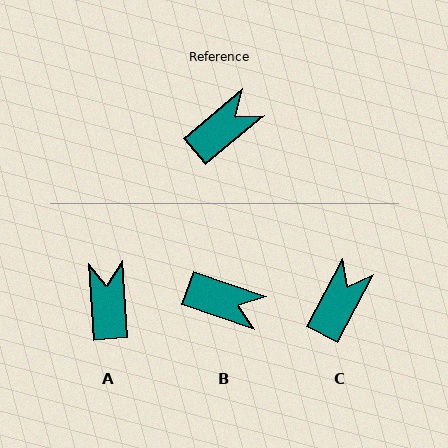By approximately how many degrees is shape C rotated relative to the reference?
Approximately 22 degrees counter-clockwise.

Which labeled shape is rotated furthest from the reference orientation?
B, about 59 degrees away.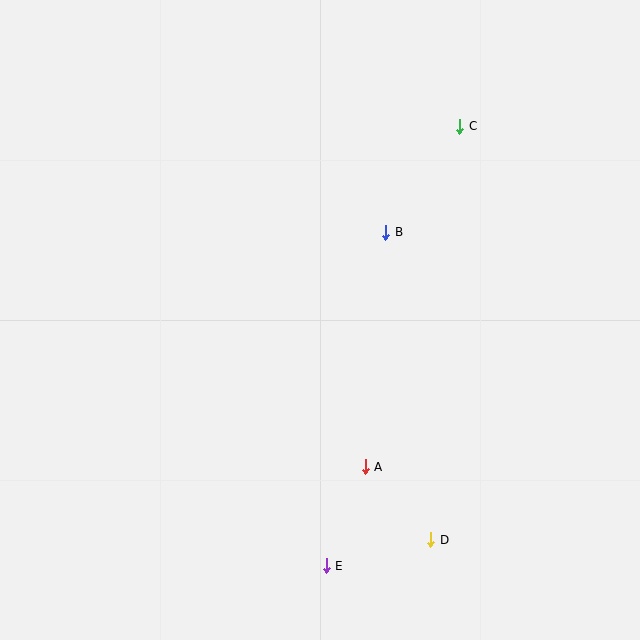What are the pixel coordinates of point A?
Point A is at (365, 467).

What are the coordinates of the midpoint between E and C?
The midpoint between E and C is at (393, 346).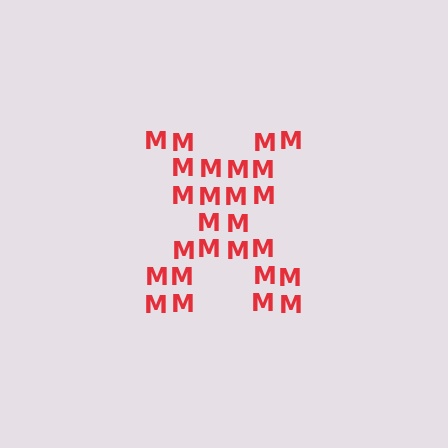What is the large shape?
The large shape is the letter X.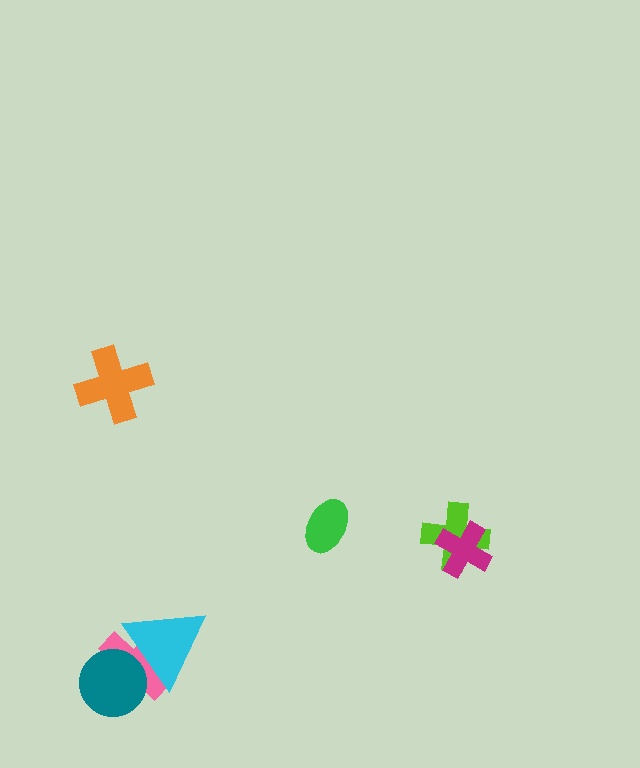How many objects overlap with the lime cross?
1 object overlaps with the lime cross.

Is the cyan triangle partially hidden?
Yes, it is partially covered by another shape.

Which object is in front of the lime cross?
The magenta cross is in front of the lime cross.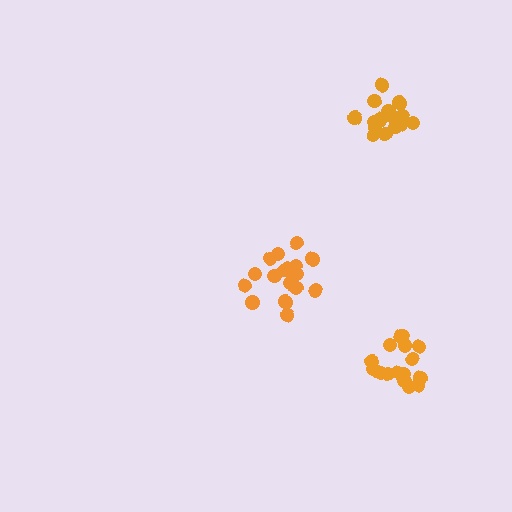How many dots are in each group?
Group 1: 18 dots, Group 2: 17 dots, Group 3: 16 dots (51 total).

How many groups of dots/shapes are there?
There are 3 groups.